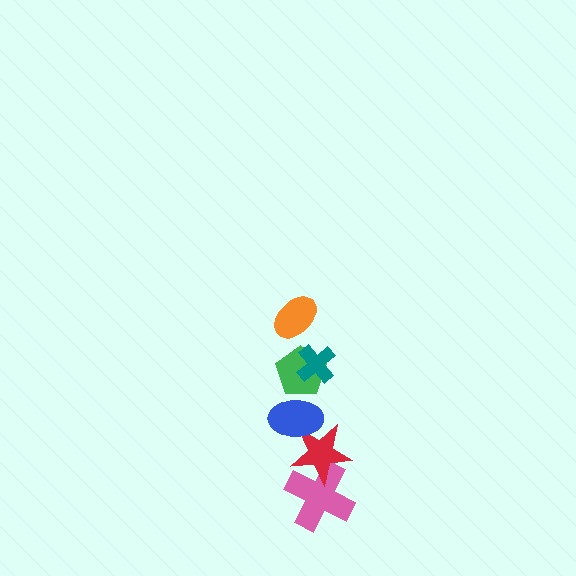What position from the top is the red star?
The red star is 5th from the top.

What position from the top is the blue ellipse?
The blue ellipse is 4th from the top.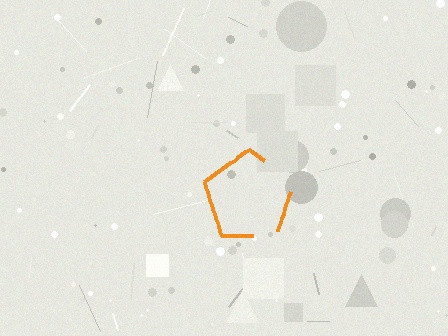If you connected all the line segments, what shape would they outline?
They would outline a pentagon.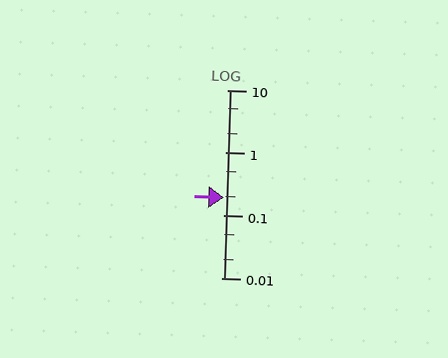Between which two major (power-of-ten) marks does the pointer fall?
The pointer is between 0.1 and 1.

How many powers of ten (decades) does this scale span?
The scale spans 3 decades, from 0.01 to 10.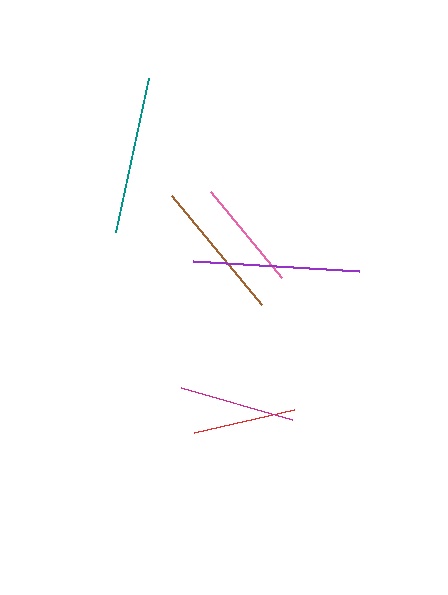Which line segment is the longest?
The purple line is the longest at approximately 166 pixels.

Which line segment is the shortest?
The red line is the shortest at approximately 102 pixels.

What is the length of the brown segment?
The brown segment is approximately 142 pixels long.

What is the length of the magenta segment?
The magenta segment is approximately 116 pixels long.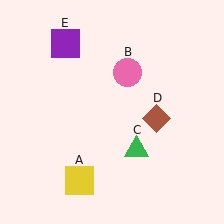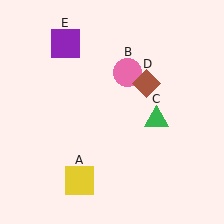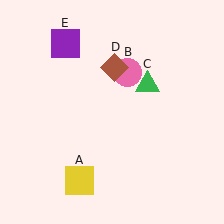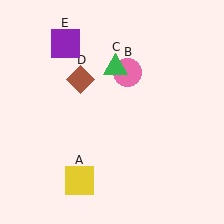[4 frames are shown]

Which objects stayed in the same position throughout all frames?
Yellow square (object A) and pink circle (object B) and purple square (object E) remained stationary.